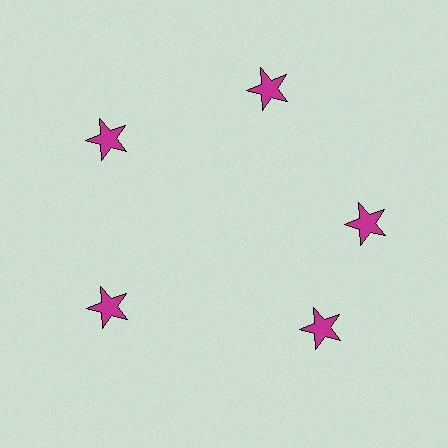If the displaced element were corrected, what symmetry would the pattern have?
It would have 5-fold rotational symmetry — the pattern would map onto itself every 72 degrees.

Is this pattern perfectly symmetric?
No. The 5 magenta stars are arranged in a ring, but one element near the 5 o'clock position is rotated out of alignment along the ring, breaking the 5-fold rotational symmetry.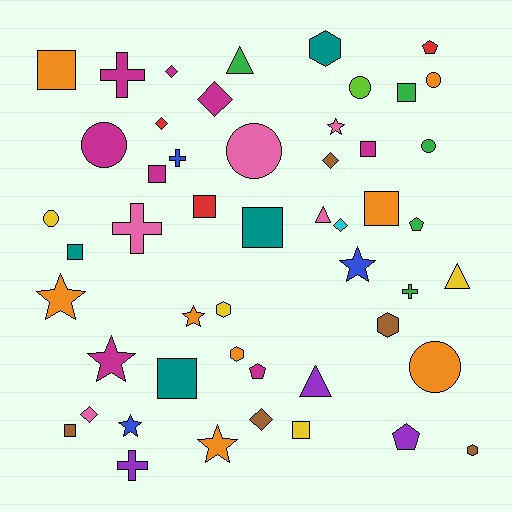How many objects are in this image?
There are 50 objects.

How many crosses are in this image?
There are 5 crosses.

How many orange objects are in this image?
There are 8 orange objects.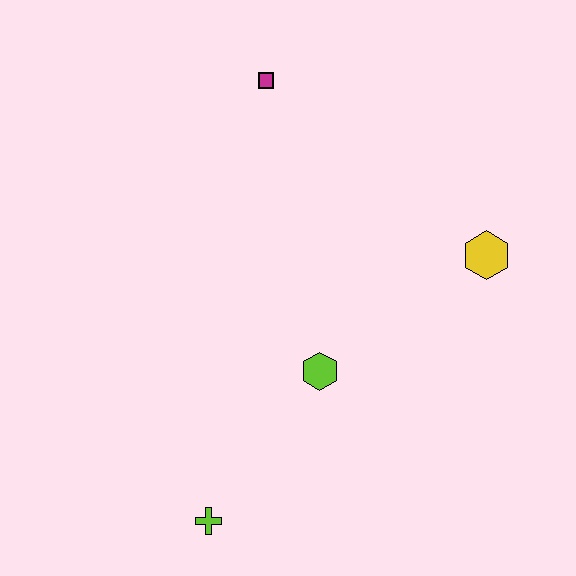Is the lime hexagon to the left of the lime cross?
No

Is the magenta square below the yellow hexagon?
No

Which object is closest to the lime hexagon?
The lime cross is closest to the lime hexagon.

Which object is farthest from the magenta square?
The lime cross is farthest from the magenta square.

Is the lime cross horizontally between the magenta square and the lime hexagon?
No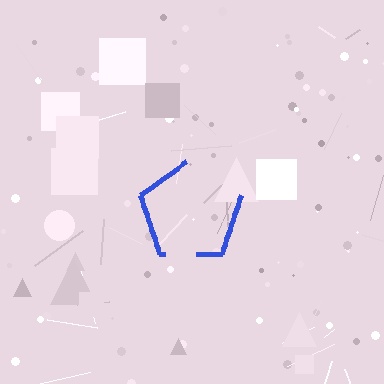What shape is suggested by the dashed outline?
The dashed outline suggests a pentagon.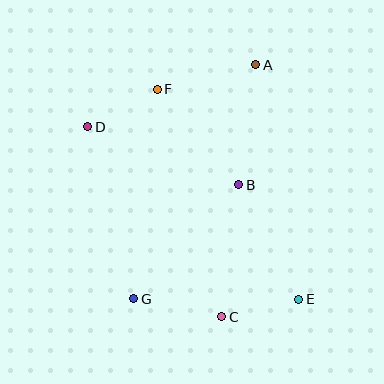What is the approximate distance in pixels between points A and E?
The distance between A and E is approximately 238 pixels.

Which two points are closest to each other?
Points D and F are closest to each other.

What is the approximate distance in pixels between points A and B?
The distance between A and B is approximately 121 pixels.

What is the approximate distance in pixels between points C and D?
The distance between C and D is approximately 232 pixels.